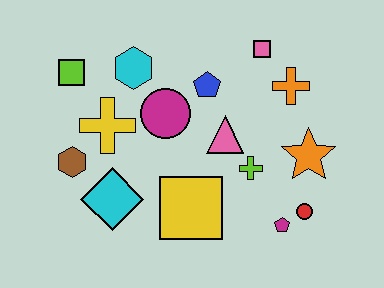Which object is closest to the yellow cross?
The brown hexagon is closest to the yellow cross.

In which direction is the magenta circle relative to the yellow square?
The magenta circle is above the yellow square.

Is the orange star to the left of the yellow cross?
No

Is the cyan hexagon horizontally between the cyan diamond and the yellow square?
Yes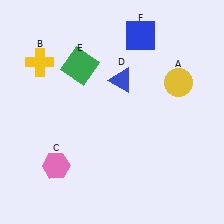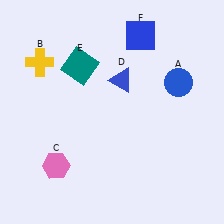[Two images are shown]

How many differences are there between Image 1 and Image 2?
There are 2 differences between the two images.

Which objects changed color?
A changed from yellow to blue. E changed from green to teal.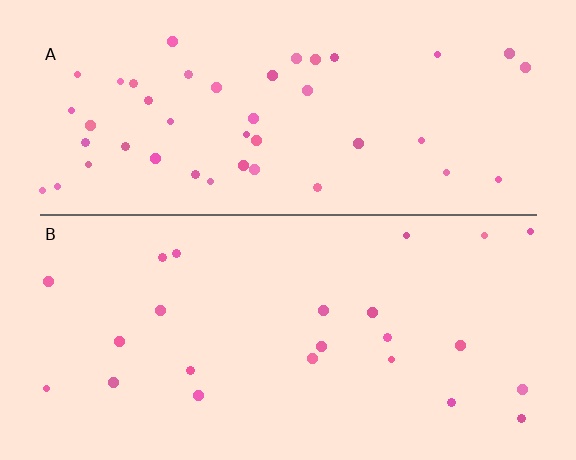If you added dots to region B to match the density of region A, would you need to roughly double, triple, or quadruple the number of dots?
Approximately double.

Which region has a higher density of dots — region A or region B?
A (the top).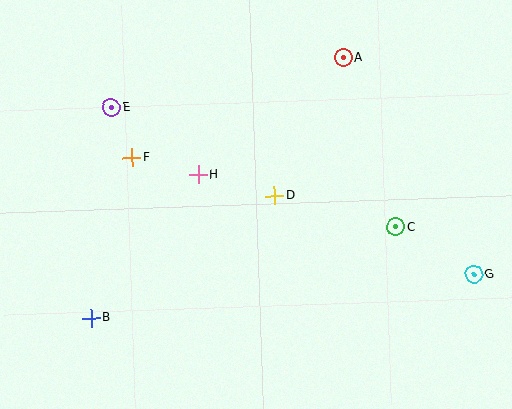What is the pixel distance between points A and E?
The distance between A and E is 237 pixels.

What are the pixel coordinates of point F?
Point F is at (132, 158).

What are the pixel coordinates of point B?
Point B is at (91, 318).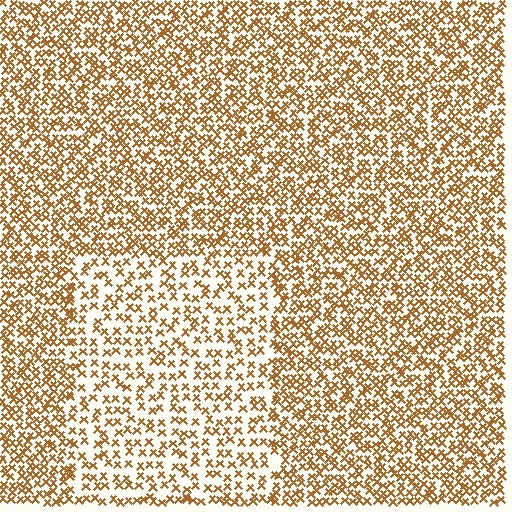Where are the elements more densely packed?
The elements are more densely packed outside the rectangle boundary.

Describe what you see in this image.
The image contains small brown elements arranged at two different densities. A rectangle-shaped region is visible where the elements are less densely packed than the surrounding area.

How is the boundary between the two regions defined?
The boundary is defined by a change in element density (approximately 1.8x ratio). All elements are the same color, size, and shape.